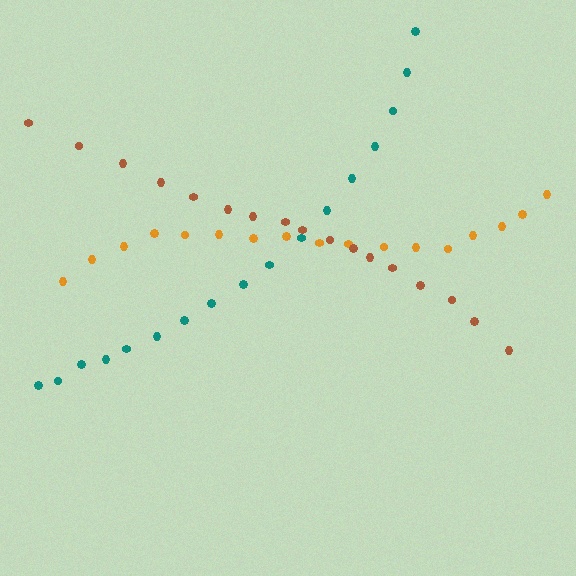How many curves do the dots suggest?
There are 3 distinct paths.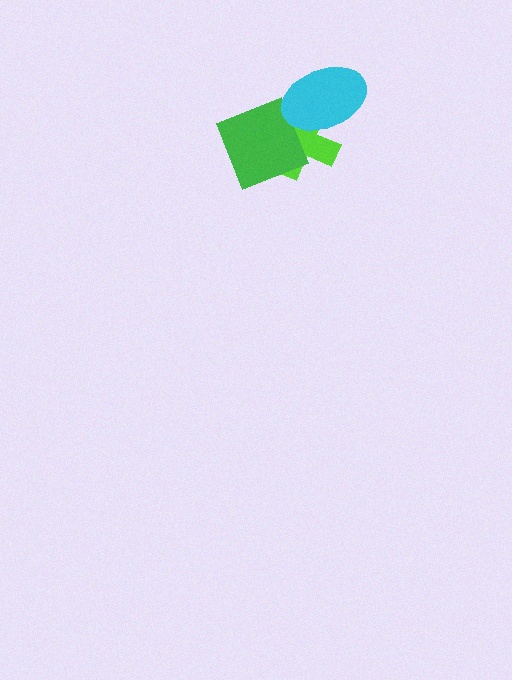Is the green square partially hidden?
No, no other shape covers it.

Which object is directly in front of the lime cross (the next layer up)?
The green square is directly in front of the lime cross.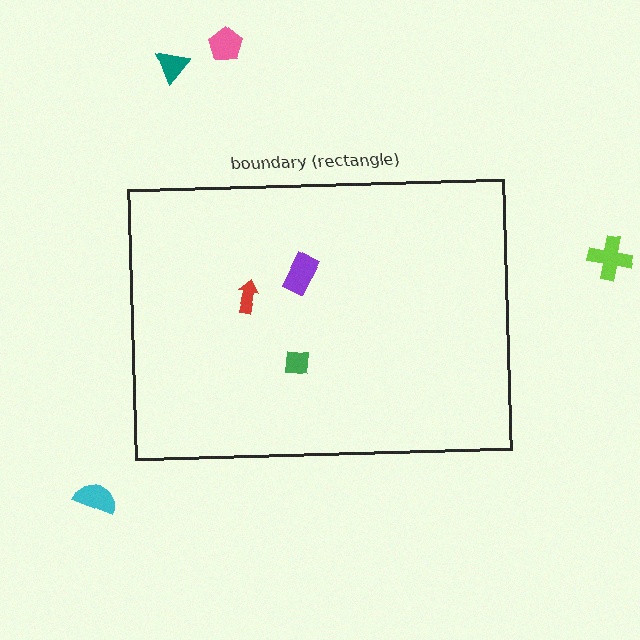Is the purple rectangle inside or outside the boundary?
Inside.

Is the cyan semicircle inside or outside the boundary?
Outside.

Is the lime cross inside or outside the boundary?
Outside.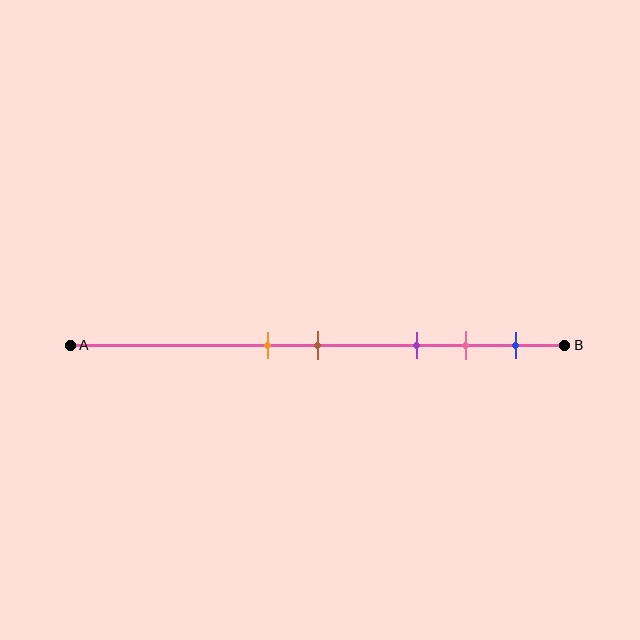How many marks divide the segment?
There are 5 marks dividing the segment.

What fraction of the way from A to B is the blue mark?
The blue mark is approximately 90% (0.9) of the way from A to B.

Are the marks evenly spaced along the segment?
No, the marks are not evenly spaced.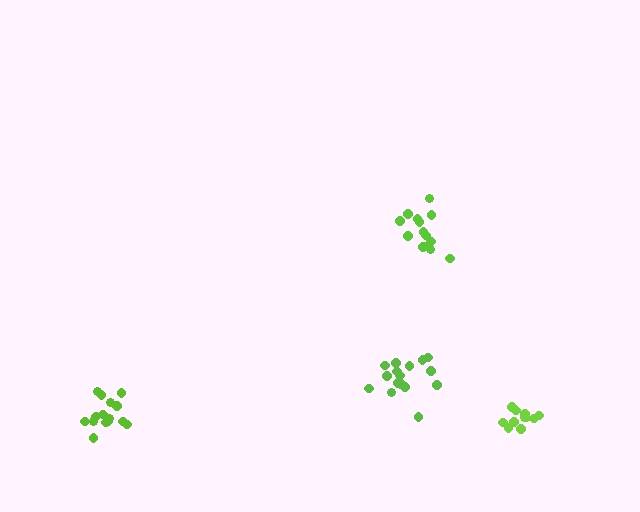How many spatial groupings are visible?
There are 4 spatial groupings.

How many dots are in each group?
Group 1: 16 dots, Group 2: 12 dots, Group 3: 14 dots, Group 4: 15 dots (57 total).